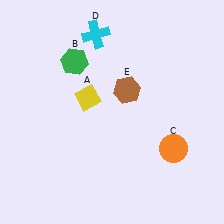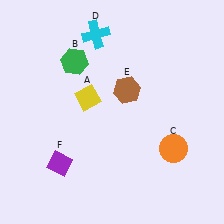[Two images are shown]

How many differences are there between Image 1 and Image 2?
There is 1 difference between the two images.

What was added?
A purple diamond (F) was added in Image 2.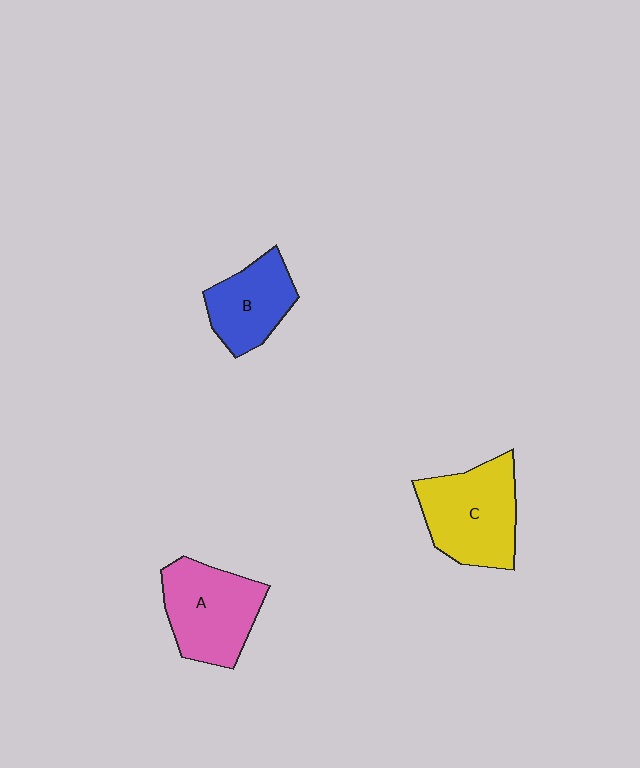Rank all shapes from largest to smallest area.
From largest to smallest: C (yellow), A (pink), B (blue).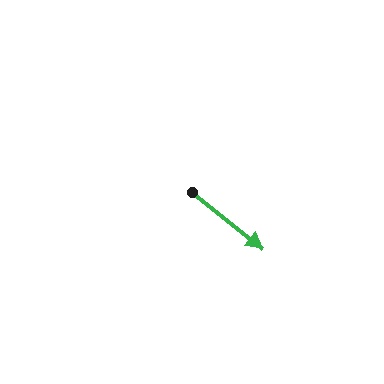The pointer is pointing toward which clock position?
Roughly 4 o'clock.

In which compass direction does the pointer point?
Southeast.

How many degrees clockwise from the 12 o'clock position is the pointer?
Approximately 128 degrees.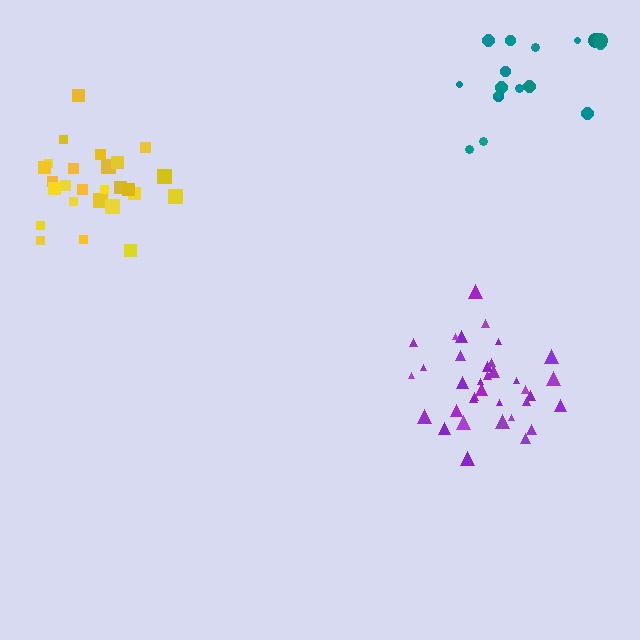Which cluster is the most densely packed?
Purple.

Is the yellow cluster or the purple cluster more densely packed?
Purple.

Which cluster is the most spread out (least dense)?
Teal.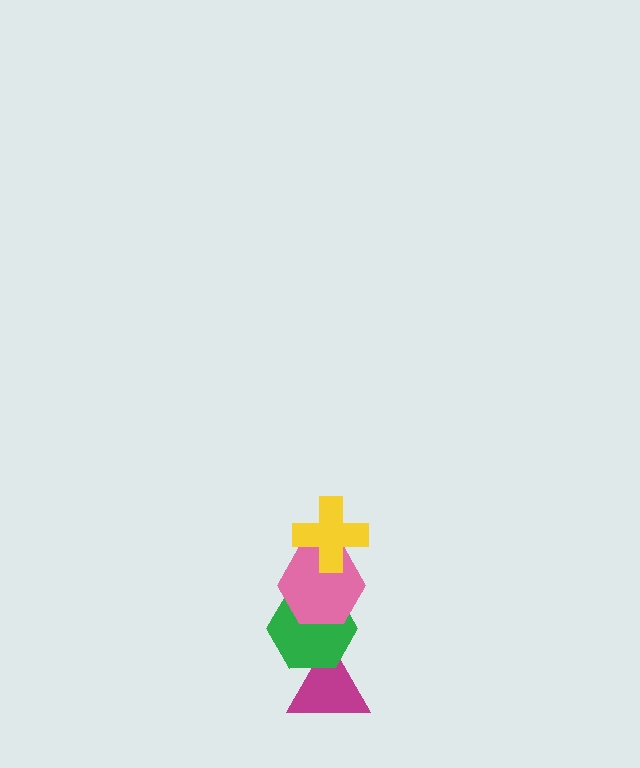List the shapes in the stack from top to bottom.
From top to bottom: the yellow cross, the pink hexagon, the green hexagon, the magenta triangle.